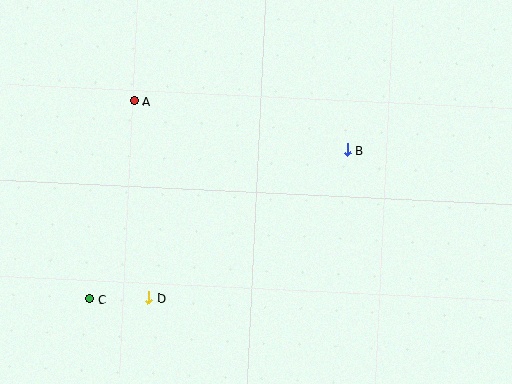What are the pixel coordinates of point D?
Point D is at (149, 298).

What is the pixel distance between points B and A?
The distance between B and A is 218 pixels.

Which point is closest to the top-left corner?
Point A is closest to the top-left corner.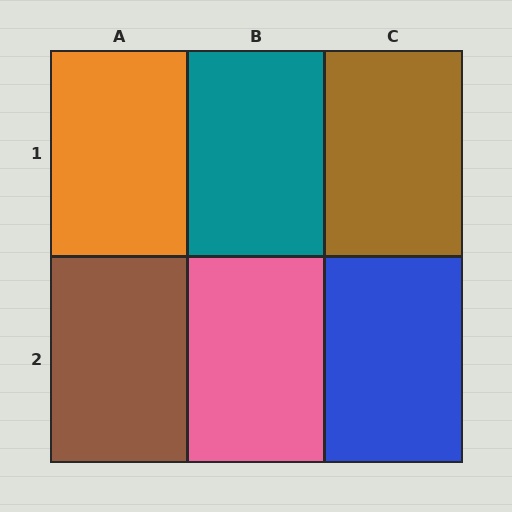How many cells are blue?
1 cell is blue.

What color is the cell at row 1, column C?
Brown.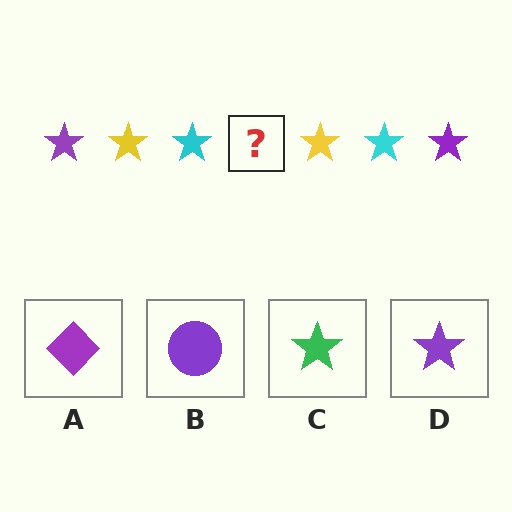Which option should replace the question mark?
Option D.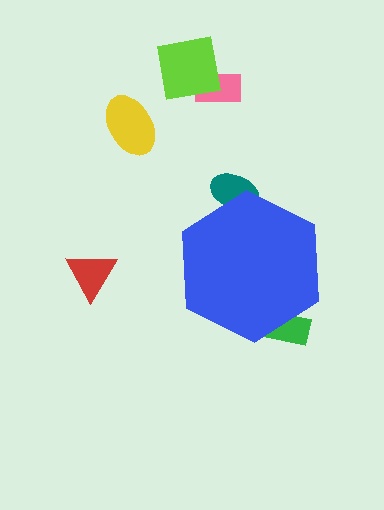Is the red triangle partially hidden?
No, the red triangle is fully visible.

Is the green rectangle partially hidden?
Yes, the green rectangle is partially hidden behind the blue hexagon.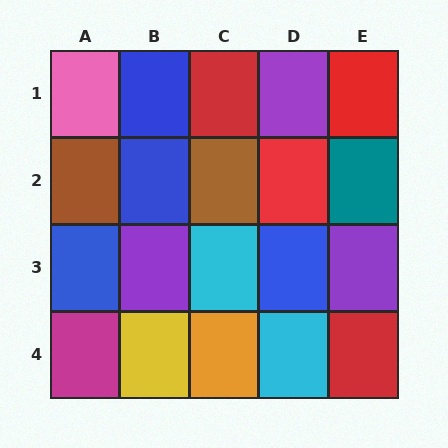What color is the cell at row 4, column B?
Yellow.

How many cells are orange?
1 cell is orange.